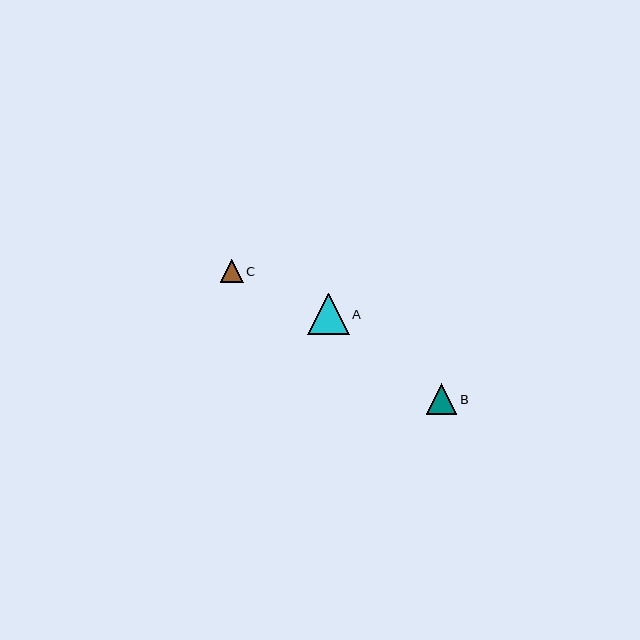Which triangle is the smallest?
Triangle C is the smallest with a size of approximately 23 pixels.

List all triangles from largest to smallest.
From largest to smallest: A, B, C.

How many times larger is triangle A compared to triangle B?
Triangle A is approximately 1.4 times the size of triangle B.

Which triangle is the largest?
Triangle A is the largest with a size of approximately 41 pixels.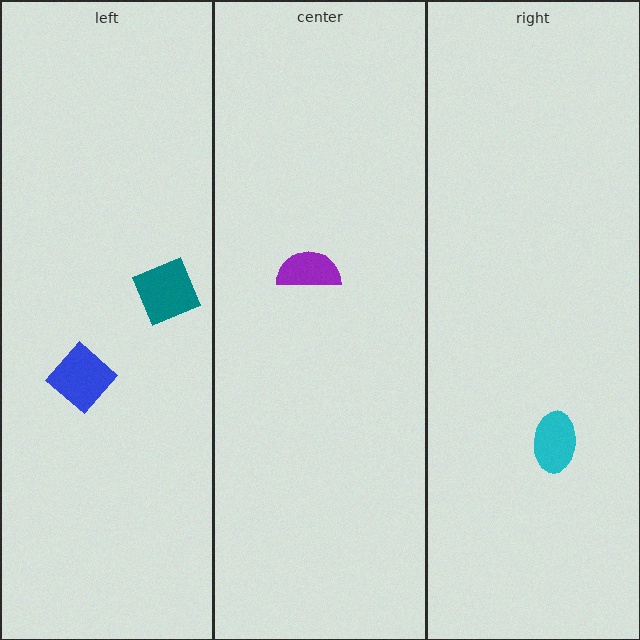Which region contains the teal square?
The left region.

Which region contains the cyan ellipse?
The right region.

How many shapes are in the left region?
2.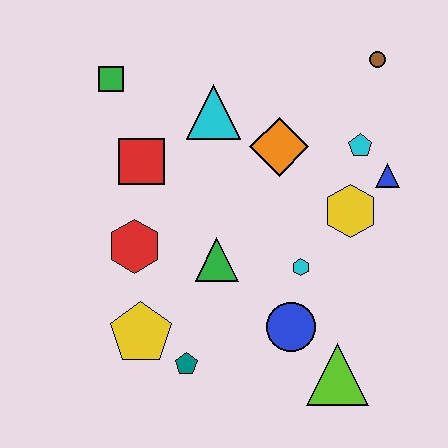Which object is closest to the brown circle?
The cyan pentagon is closest to the brown circle.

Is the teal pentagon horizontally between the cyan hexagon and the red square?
Yes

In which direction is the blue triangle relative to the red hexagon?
The blue triangle is to the right of the red hexagon.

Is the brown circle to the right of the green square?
Yes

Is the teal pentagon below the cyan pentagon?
Yes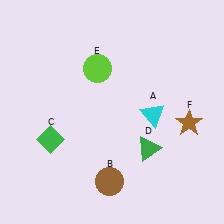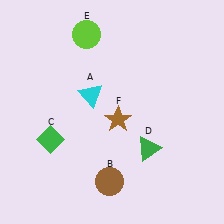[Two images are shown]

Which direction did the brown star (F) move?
The brown star (F) moved left.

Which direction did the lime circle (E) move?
The lime circle (E) moved up.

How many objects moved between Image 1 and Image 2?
3 objects moved between the two images.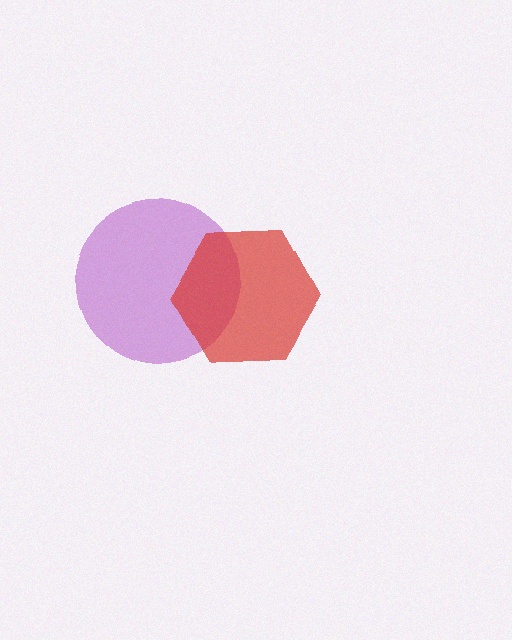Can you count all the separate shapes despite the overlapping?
Yes, there are 2 separate shapes.